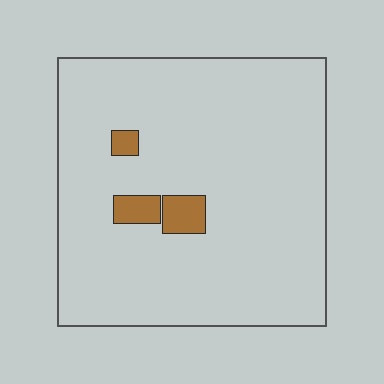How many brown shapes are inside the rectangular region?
3.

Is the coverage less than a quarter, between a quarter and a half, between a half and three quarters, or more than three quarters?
Less than a quarter.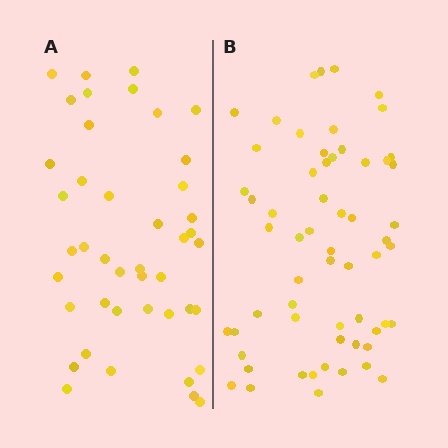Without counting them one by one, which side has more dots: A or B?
Region B (the right region) has more dots.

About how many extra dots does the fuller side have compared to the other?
Region B has approximately 15 more dots than region A.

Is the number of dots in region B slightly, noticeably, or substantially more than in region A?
Region B has noticeably more, but not dramatically so. The ratio is roughly 1.4 to 1.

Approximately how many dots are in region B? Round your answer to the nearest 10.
About 60 dots.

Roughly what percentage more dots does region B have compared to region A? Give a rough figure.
About 40% more.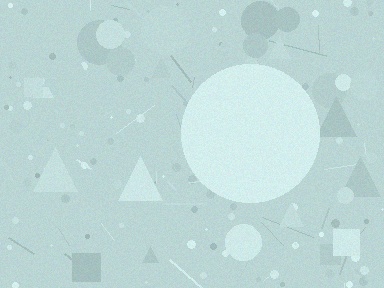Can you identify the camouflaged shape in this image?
The camouflaged shape is a circle.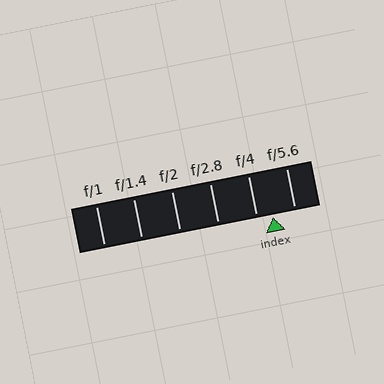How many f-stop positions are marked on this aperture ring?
There are 6 f-stop positions marked.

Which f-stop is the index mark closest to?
The index mark is closest to f/4.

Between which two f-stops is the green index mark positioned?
The index mark is between f/4 and f/5.6.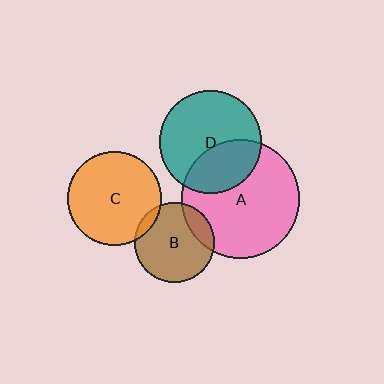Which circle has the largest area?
Circle A (pink).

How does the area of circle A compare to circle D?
Approximately 1.3 times.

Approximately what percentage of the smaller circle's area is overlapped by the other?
Approximately 10%.